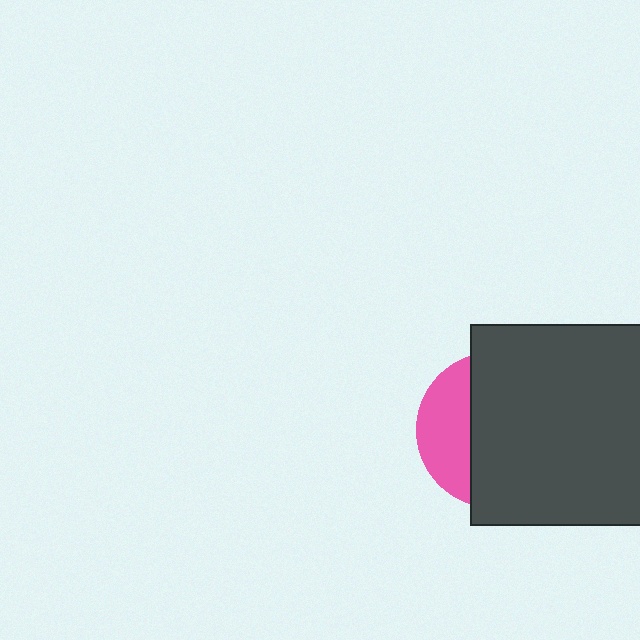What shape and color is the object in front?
The object in front is a dark gray rectangle.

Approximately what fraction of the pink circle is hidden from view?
Roughly 70% of the pink circle is hidden behind the dark gray rectangle.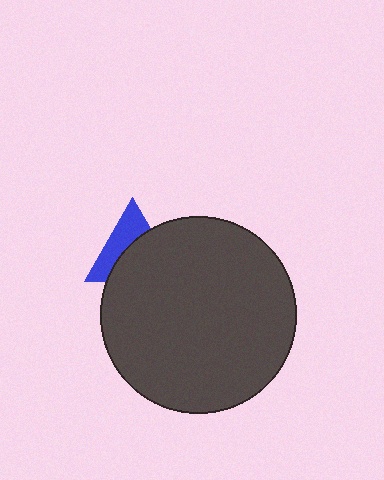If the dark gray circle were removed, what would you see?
You would see the complete blue triangle.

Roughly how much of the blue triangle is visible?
A small part of it is visible (roughly 44%).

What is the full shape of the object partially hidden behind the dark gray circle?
The partially hidden object is a blue triangle.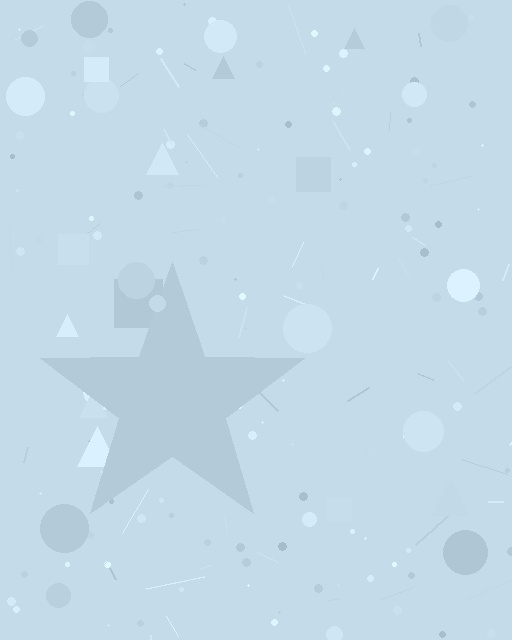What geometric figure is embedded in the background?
A star is embedded in the background.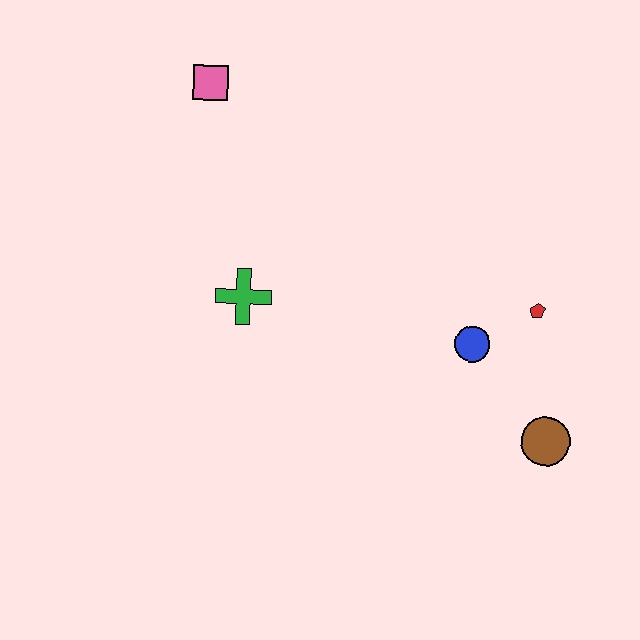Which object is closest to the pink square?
The green cross is closest to the pink square.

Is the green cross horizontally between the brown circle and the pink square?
Yes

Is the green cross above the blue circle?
Yes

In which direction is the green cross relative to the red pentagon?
The green cross is to the left of the red pentagon.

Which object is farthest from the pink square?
The brown circle is farthest from the pink square.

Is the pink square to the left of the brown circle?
Yes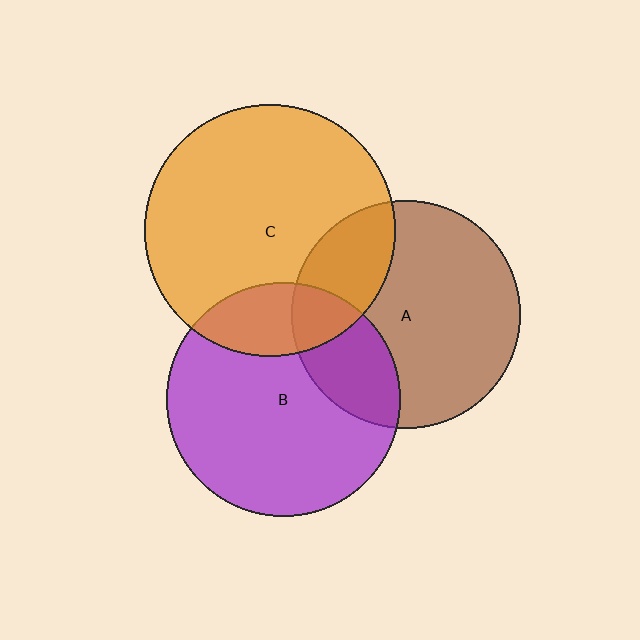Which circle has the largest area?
Circle C (orange).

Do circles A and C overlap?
Yes.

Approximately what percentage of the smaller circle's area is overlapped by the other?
Approximately 25%.